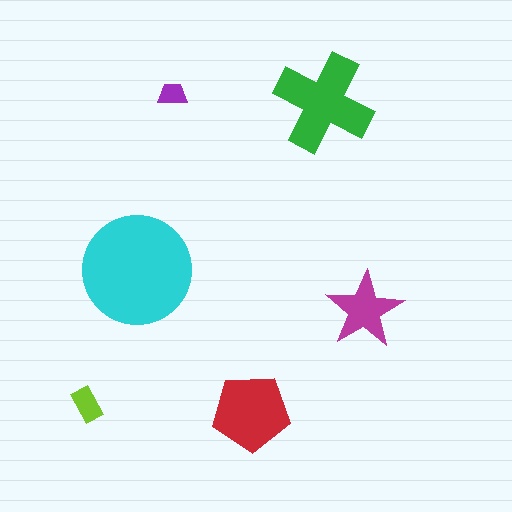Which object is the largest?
The cyan circle.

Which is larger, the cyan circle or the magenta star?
The cyan circle.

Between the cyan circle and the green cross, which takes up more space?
The cyan circle.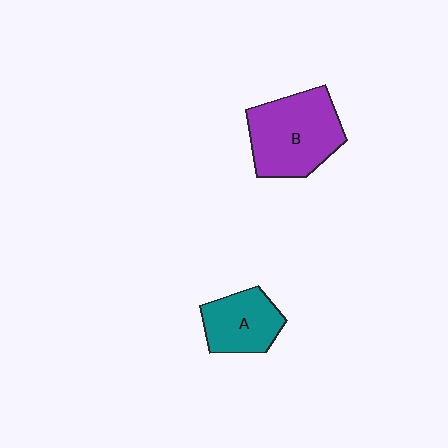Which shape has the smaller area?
Shape A (teal).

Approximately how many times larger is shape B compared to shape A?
Approximately 1.6 times.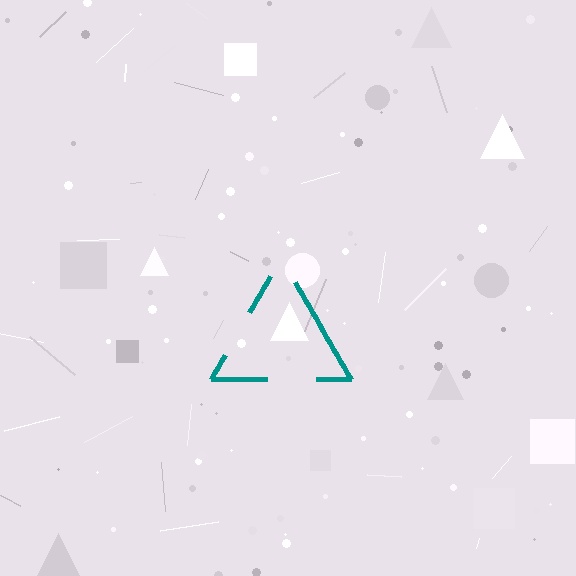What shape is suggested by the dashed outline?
The dashed outline suggests a triangle.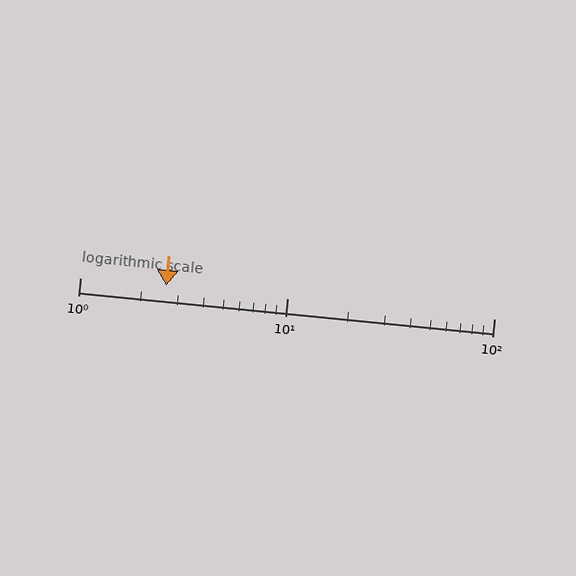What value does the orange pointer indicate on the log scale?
The pointer indicates approximately 2.6.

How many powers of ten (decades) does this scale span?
The scale spans 2 decades, from 1 to 100.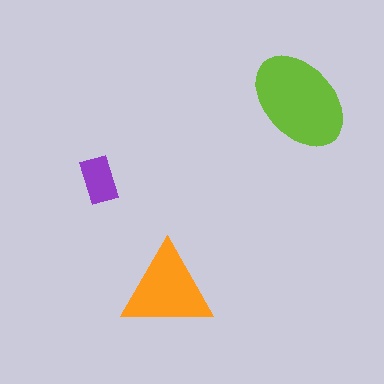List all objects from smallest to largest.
The purple rectangle, the orange triangle, the lime ellipse.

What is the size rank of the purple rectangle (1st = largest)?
3rd.